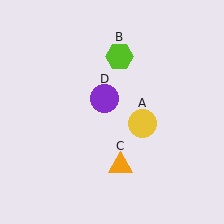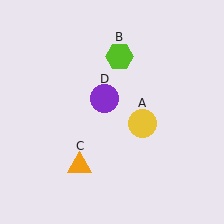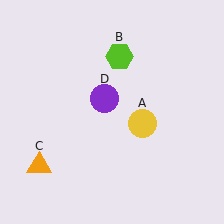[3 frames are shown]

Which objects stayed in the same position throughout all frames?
Yellow circle (object A) and lime hexagon (object B) and purple circle (object D) remained stationary.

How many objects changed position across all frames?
1 object changed position: orange triangle (object C).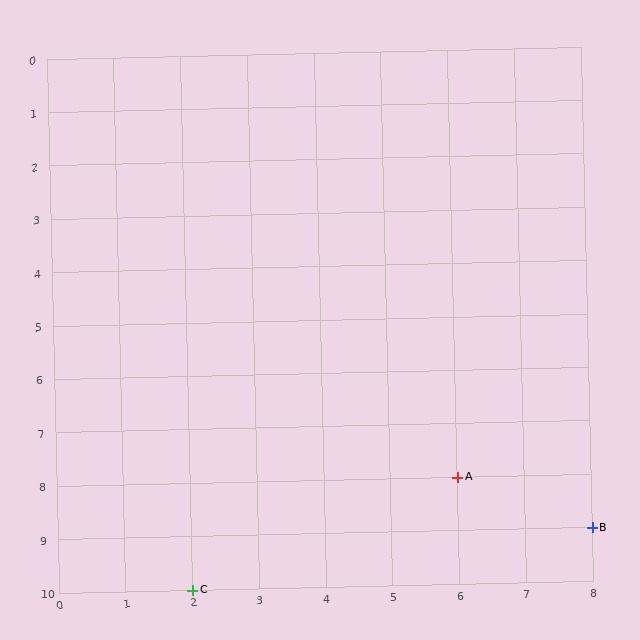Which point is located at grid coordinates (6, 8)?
Point A is at (6, 8).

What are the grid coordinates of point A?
Point A is at grid coordinates (6, 8).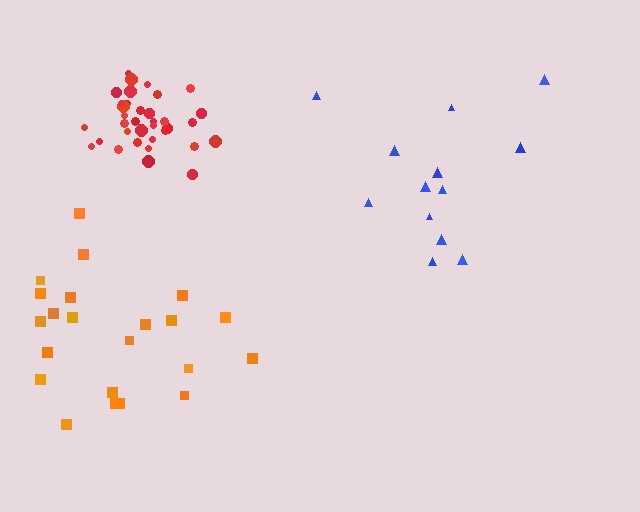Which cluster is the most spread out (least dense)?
Blue.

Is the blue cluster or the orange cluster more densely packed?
Orange.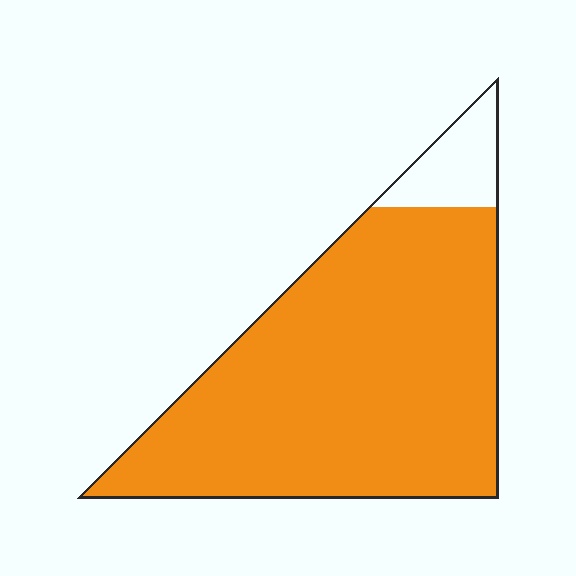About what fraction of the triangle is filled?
About nine tenths (9/10).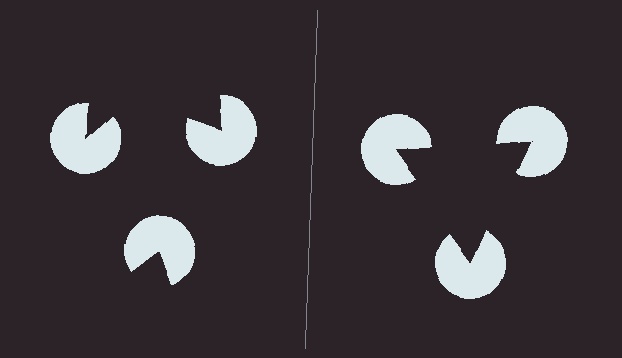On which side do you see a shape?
An illusory triangle appears on the right side. On the left side the wedge cuts are rotated, so no coherent shape forms.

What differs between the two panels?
The pac-man discs are positioned identically on both sides; only the wedge orientations differ. On the right they align to a triangle; on the left they are misaligned.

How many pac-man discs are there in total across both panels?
6 — 3 on each side.